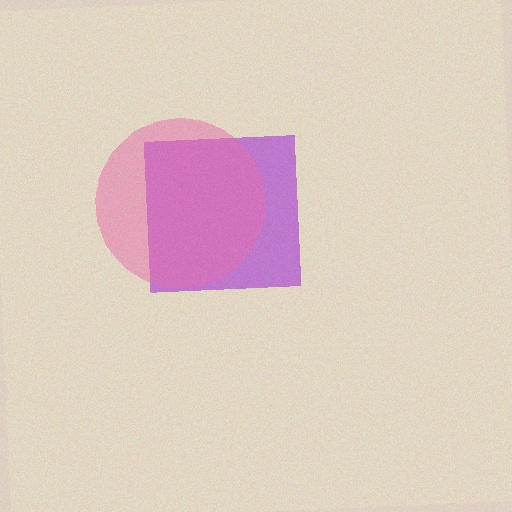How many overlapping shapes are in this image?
There are 2 overlapping shapes in the image.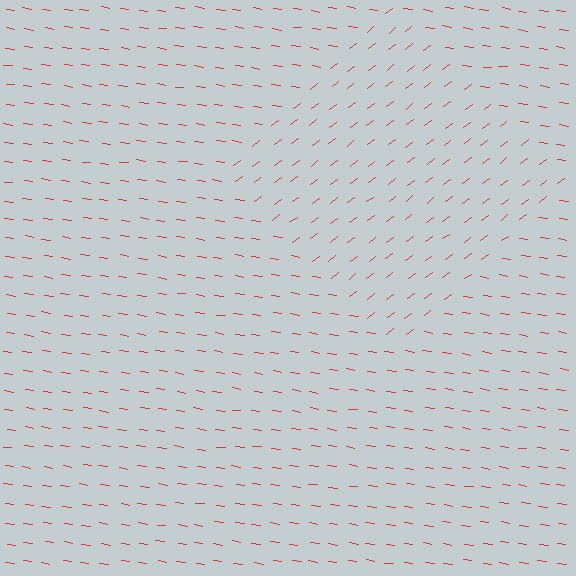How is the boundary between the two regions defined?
The boundary is defined purely by a change in line orientation (approximately 45 degrees difference). All lines are the same color and thickness.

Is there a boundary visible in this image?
Yes, there is a texture boundary formed by a change in line orientation.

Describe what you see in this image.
The image is filled with small red line segments. A diamond region in the image has lines oriented differently from the surrounding lines, creating a visible texture boundary.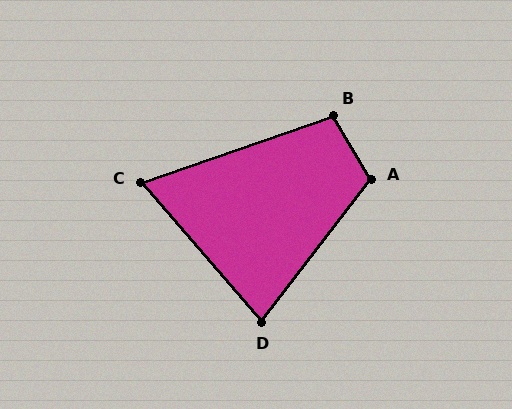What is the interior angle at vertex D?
Approximately 79 degrees (acute).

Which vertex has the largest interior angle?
A, at approximately 112 degrees.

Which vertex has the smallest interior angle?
C, at approximately 68 degrees.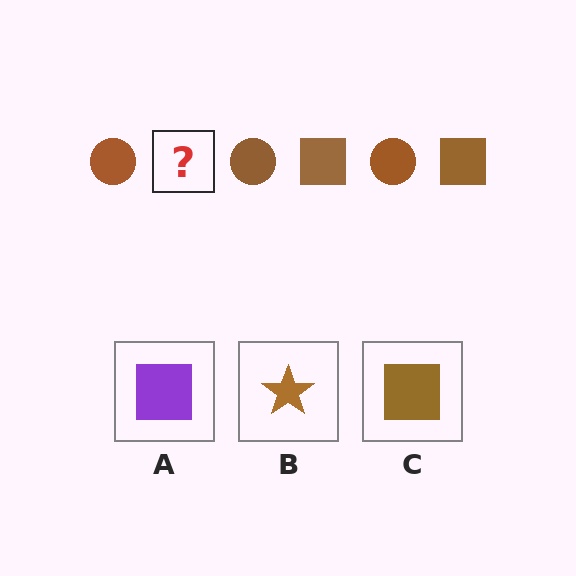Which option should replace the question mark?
Option C.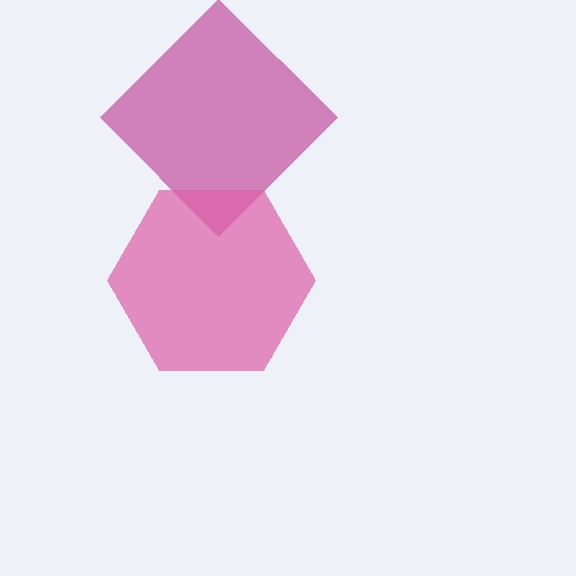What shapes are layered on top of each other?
The layered shapes are: a magenta diamond, a pink hexagon.